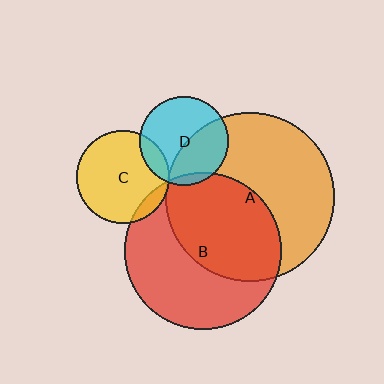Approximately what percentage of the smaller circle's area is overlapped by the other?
Approximately 5%.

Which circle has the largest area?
Circle A (orange).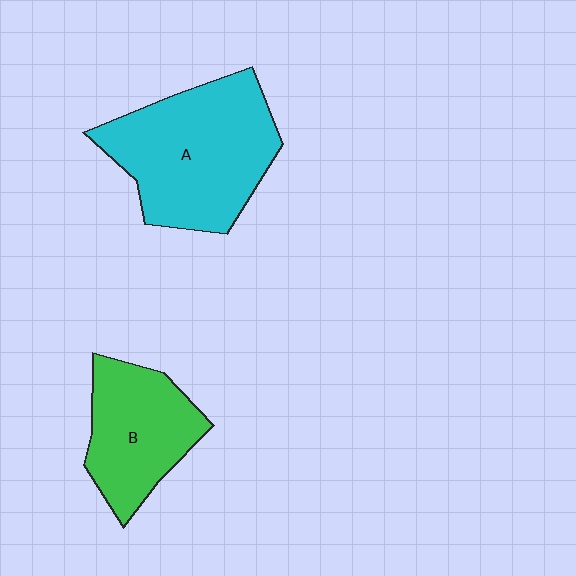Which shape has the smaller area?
Shape B (green).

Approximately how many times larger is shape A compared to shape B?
Approximately 1.5 times.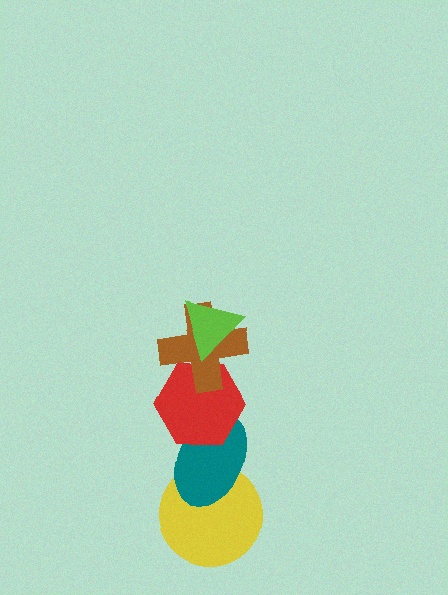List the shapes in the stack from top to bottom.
From top to bottom: the lime triangle, the brown cross, the red hexagon, the teal ellipse, the yellow circle.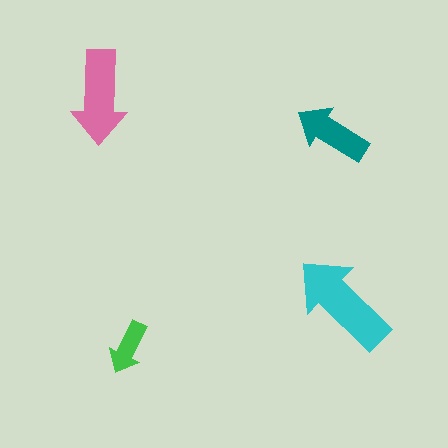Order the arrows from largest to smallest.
the cyan one, the pink one, the teal one, the green one.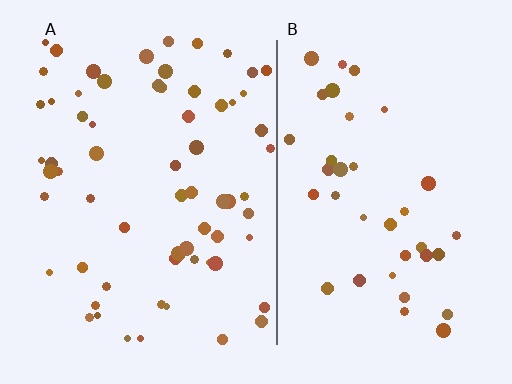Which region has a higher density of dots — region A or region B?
A (the left).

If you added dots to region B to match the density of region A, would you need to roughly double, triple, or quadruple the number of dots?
Approximately double.